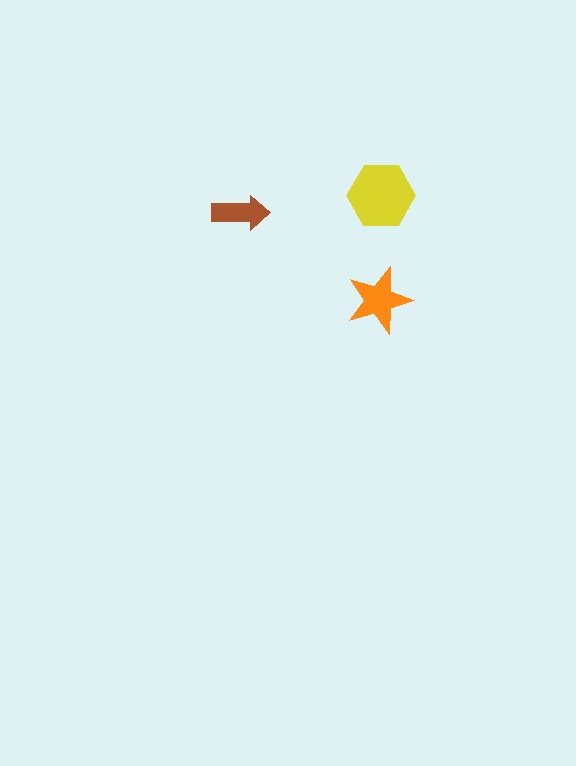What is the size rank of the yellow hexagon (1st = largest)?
1st.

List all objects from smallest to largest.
The brown arrow, the orange star, the yellow hexagon.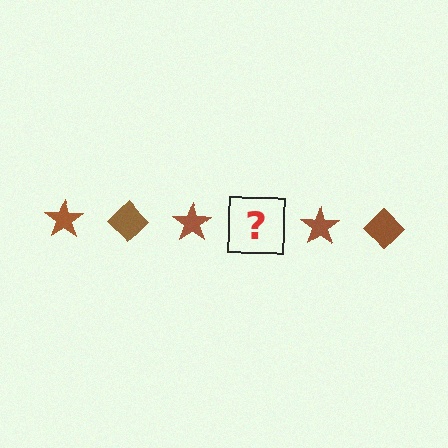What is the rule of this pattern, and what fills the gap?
The rule is that the pattern cycles through star, diamond shapes in brown. The gap should be filled with a brown diamond.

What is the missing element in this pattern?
The missing element is a brown diamond.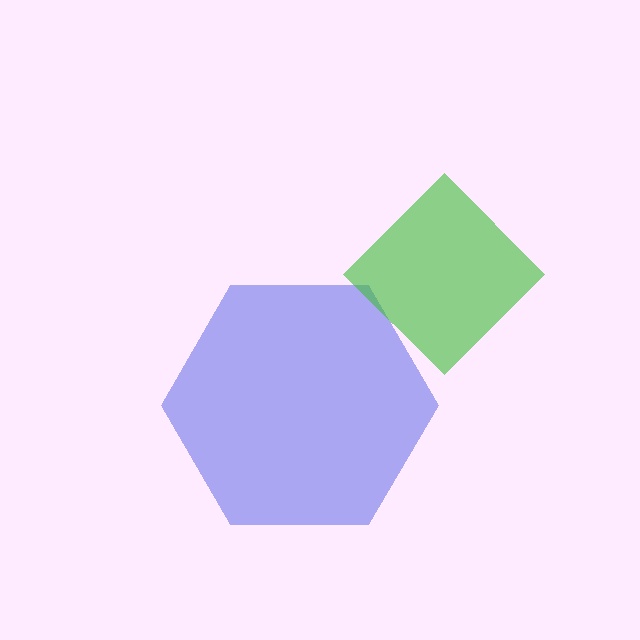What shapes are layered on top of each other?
The layered shapes are: a blue hexagon, a green diamond.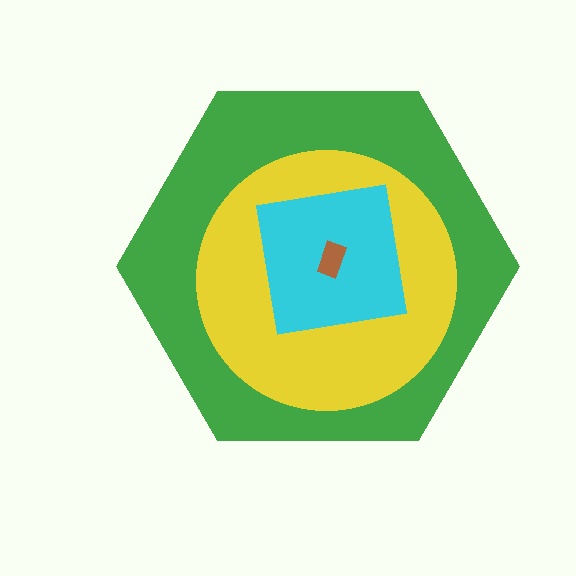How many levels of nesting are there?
4.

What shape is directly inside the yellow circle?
The cyan square.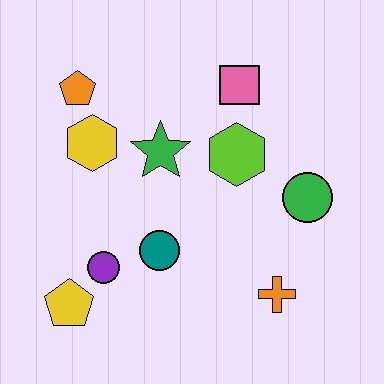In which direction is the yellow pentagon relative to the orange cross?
The yellow pentagon is to the left of the orange cross.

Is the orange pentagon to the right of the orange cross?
No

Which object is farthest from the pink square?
The yellow pentagon is farthest from the pink square.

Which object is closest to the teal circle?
The purple circle is closest to the teal circle.